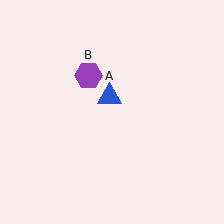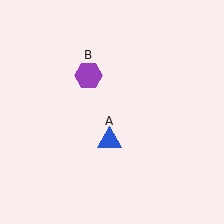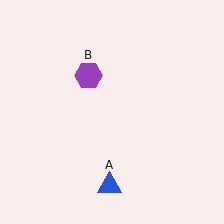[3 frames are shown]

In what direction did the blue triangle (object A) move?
The blue triangle (object A) moved down.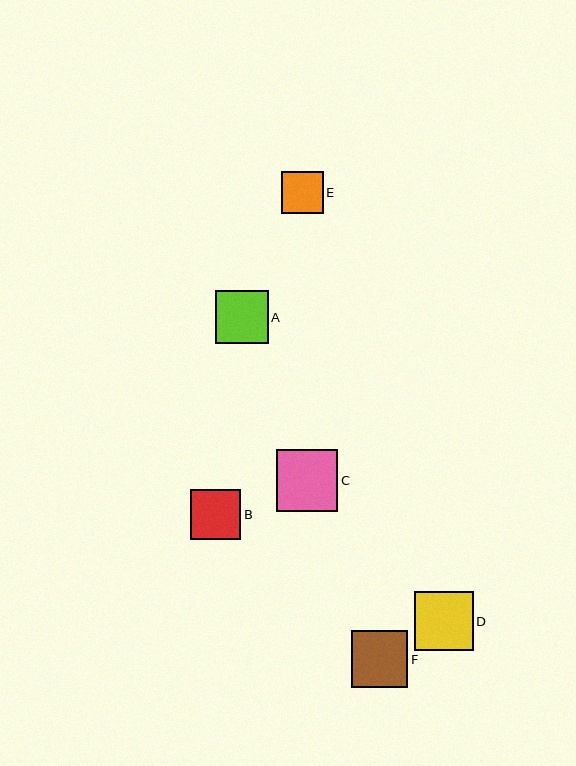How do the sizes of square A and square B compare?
Square A and square B are approximately the same size.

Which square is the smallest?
Square E is the smallest with a size of approximately 42 pixels.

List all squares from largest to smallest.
From largest to smallest: C, D, F, A, B, E.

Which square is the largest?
Square C is the largest with a size of approximately 61 pixels.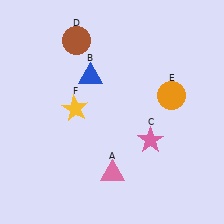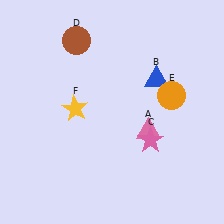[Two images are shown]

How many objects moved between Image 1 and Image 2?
2 objects moved between the two images.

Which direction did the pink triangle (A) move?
The pink triangle (A) moved up.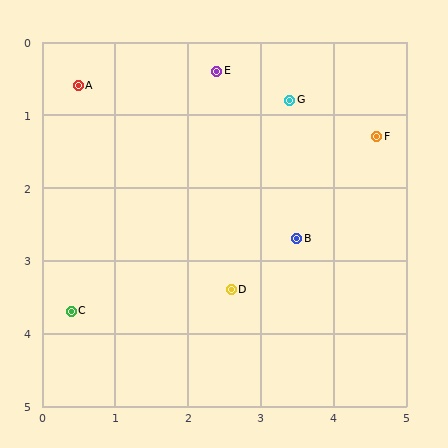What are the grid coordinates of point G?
Point G is at approximately (3.4, 0.8).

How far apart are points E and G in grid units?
Points E and G are about 1.1 grid units apart.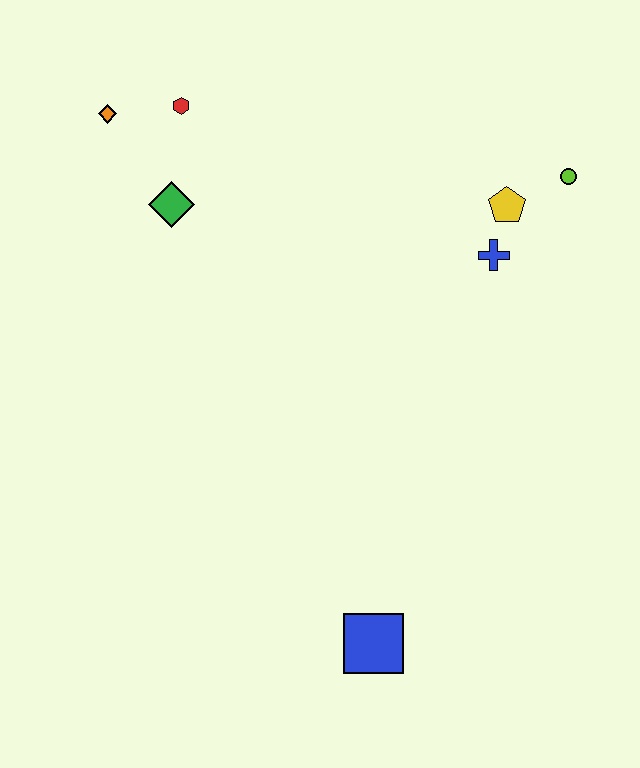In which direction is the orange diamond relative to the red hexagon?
The orange diamond is to the left of the red hexagon.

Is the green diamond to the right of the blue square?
No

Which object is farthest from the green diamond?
The blue square is farthest from the green diamond.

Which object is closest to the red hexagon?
The orange diamond is closest to the red hexagon.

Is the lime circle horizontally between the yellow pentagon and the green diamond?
No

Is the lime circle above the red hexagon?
No